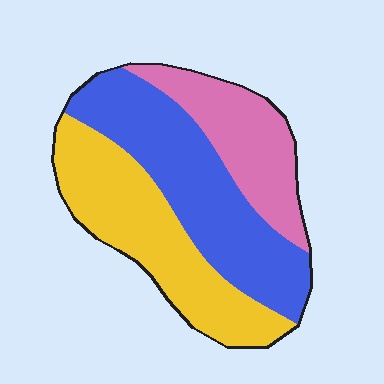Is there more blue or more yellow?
Blue.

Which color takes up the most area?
Blue, at roughly 40%.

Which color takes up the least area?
Pink, at roughly 25%.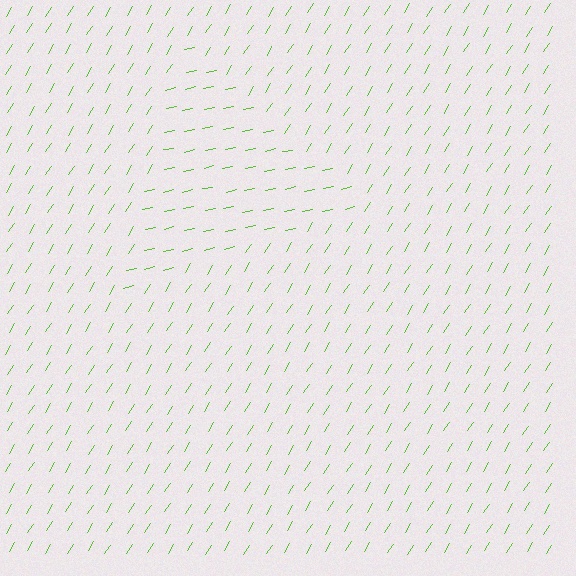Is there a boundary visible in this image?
Yes, there is a texture boundary formed by a change in line orientation.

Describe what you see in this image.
The image is filled with small lime line segments. A triangle region in the image has lines oriented differently from the surrounding lines, creating a visible texture boundary.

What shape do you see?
I see a triangle.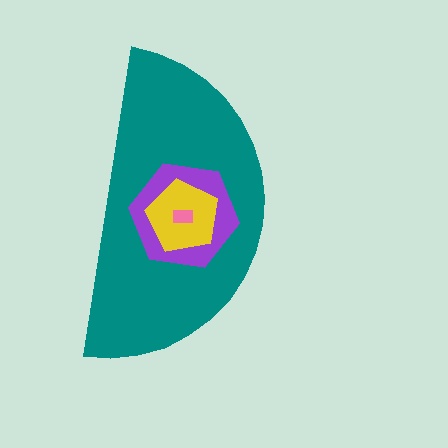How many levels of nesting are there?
4.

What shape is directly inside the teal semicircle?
The purple hexagon.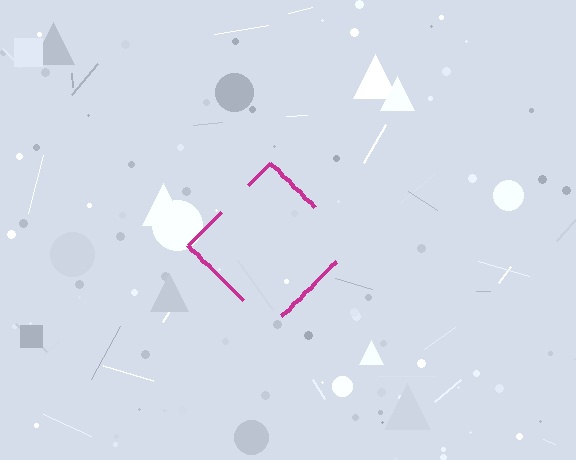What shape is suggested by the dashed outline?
The dashed outline suggests a diamond.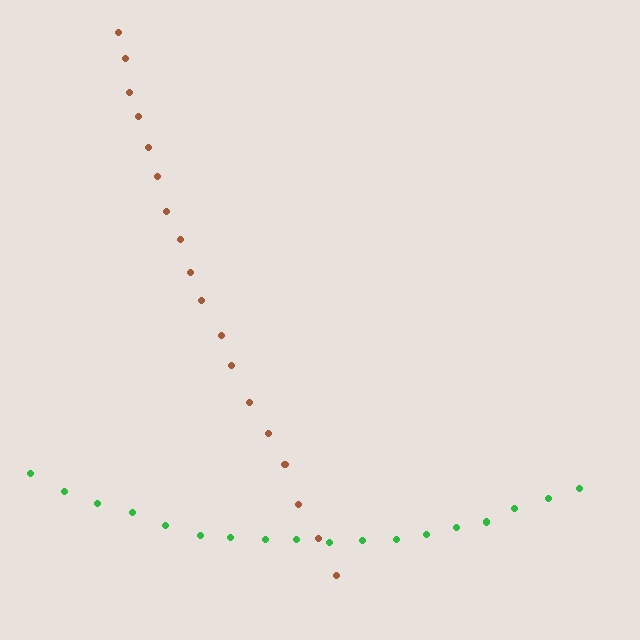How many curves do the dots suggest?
There are 2 distinct paths.